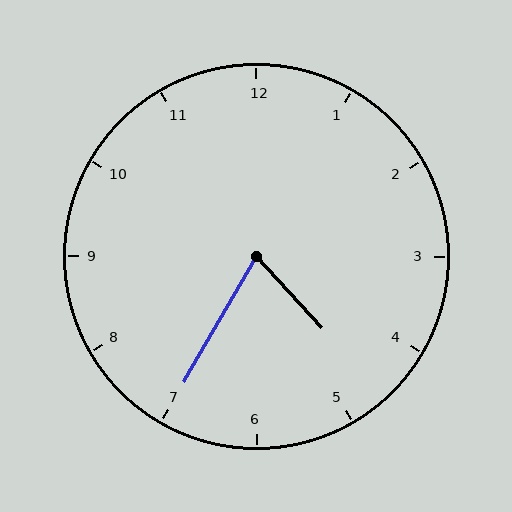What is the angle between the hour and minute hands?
Approximately 72 degrees.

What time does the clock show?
4:35.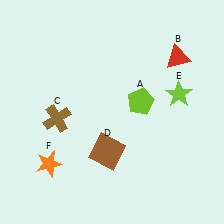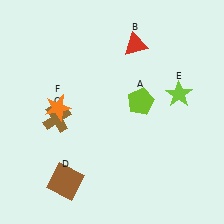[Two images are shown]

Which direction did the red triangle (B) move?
The red triangle (B) moved left.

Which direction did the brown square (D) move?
The brown square (D) moved left.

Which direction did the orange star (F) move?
The orange star (F) moved up.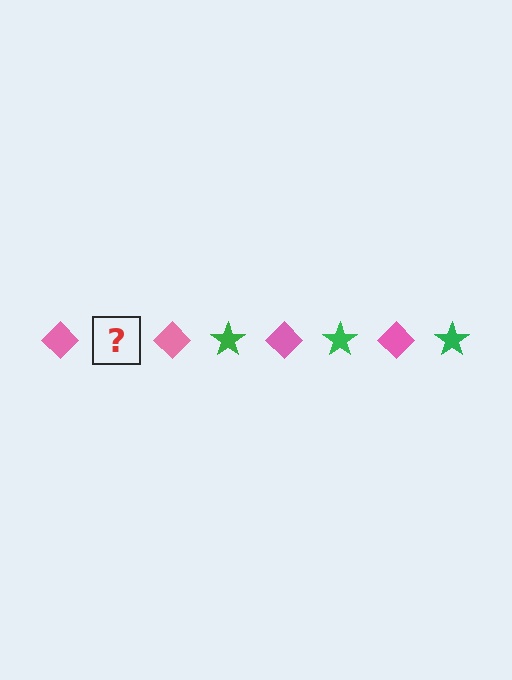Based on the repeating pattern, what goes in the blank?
The blank should be a green star.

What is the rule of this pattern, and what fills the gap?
The rule is that the pattern alternates between pink diamond and green star. The gap should be filled with a green star.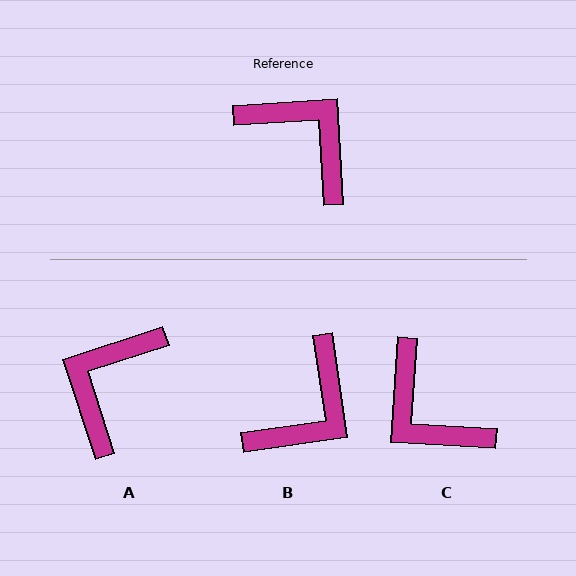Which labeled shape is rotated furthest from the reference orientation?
C, about 173 degrees away.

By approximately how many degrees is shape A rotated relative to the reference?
Approximately 105 degrees counter-clockwise.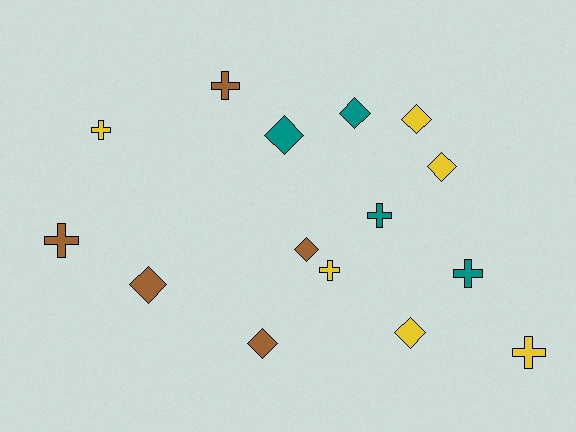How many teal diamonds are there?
There are 2 teal diamonds.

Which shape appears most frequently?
Diamond, with 8 objects.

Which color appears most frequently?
Yellow, with 6 objects.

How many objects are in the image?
There are 15 objects.